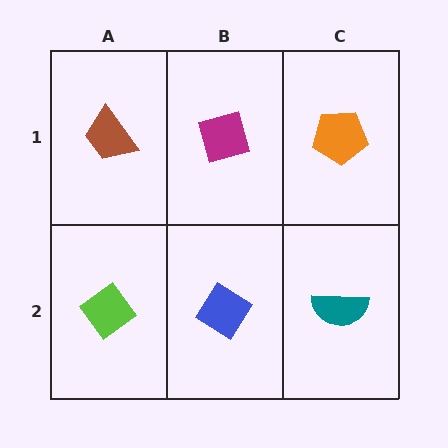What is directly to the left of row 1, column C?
A magenta diamond.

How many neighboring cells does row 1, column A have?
2.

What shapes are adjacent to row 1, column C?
A teal semicircle (row 2, column C), a magenta diamond (row 1, column B).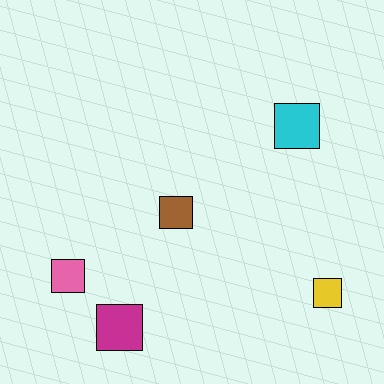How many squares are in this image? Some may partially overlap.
There are 5 squares.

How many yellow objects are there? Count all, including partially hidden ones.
There is 1 yellow object.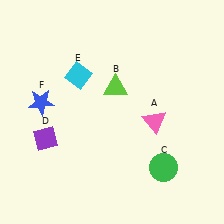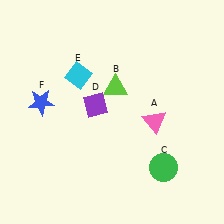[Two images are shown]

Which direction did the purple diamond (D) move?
The purple diamond (D) moved right.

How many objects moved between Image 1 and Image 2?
1 object moved between the two images.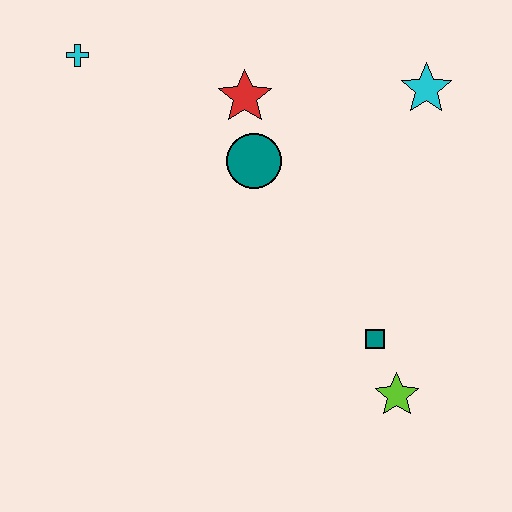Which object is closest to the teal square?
The lime star is closest to the teal square.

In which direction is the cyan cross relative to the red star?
The cyan cross is to the left of the red star.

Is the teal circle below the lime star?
No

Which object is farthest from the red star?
The lime star is farthest from the red star.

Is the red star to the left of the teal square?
Yes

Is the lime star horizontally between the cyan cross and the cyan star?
Yes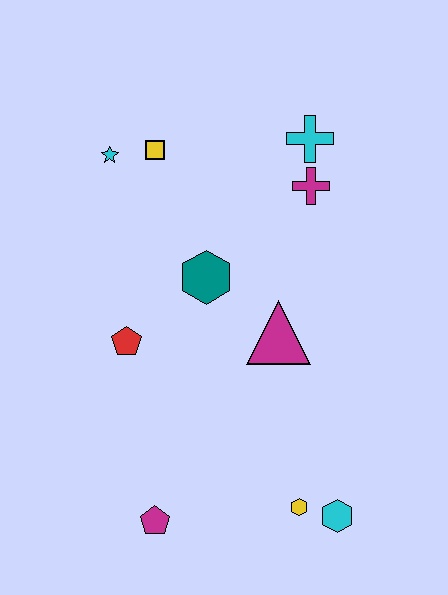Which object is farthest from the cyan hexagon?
The cyan star is farthest from the cyan hexagon.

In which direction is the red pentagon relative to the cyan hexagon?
The red pentagon is to the left of the cyan hexagon.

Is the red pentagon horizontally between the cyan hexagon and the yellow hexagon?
No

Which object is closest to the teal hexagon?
The magenta triangle is closest to the teal hexagon.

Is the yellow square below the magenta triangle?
No